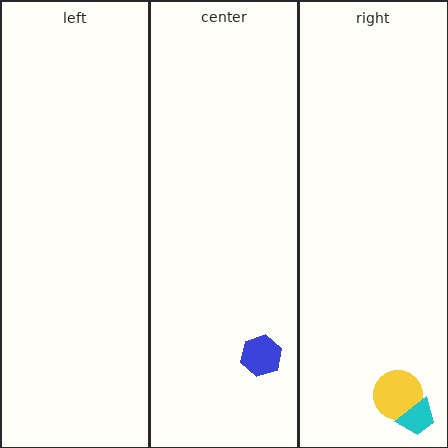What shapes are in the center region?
The blue hexagon.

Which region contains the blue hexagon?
The center region.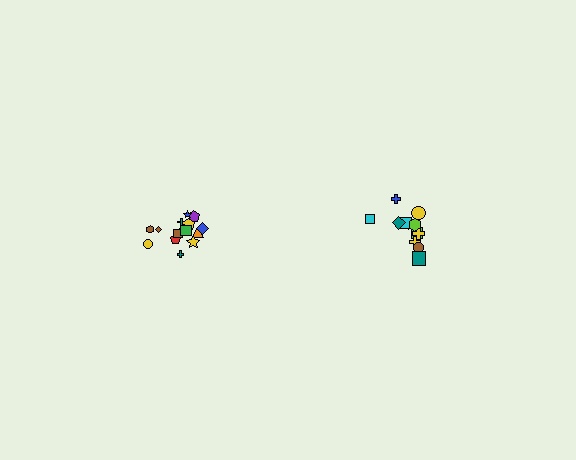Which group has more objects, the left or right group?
The left group.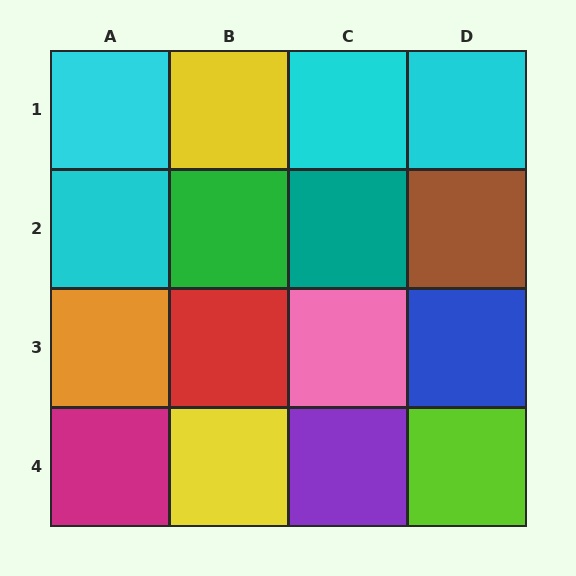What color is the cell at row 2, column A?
Cyan.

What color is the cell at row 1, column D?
Cyan.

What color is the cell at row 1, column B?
Yellow.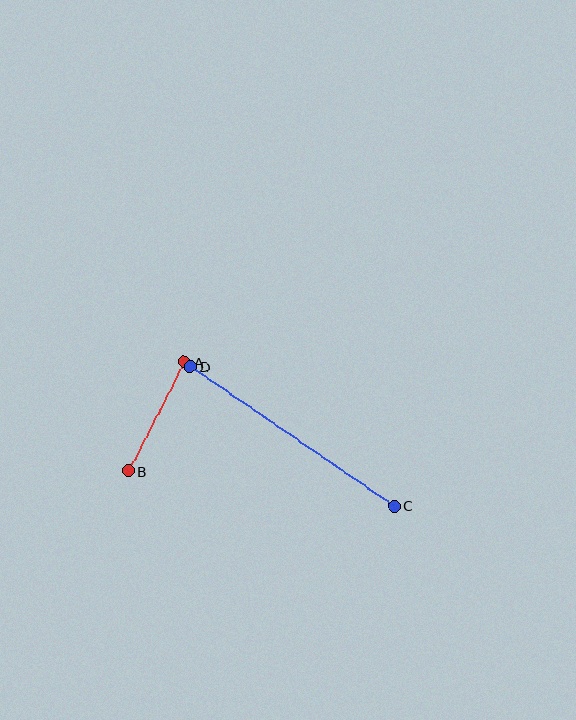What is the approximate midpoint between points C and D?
The midpoint is at approximately (292, 436) pixels.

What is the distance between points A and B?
The distance is approximately 122 pixels.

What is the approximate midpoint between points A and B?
The midpoint is at approximately (156, 417) pixels.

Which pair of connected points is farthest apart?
Points C and D are farthest apart.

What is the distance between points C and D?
The distance is approximately 247 pixels.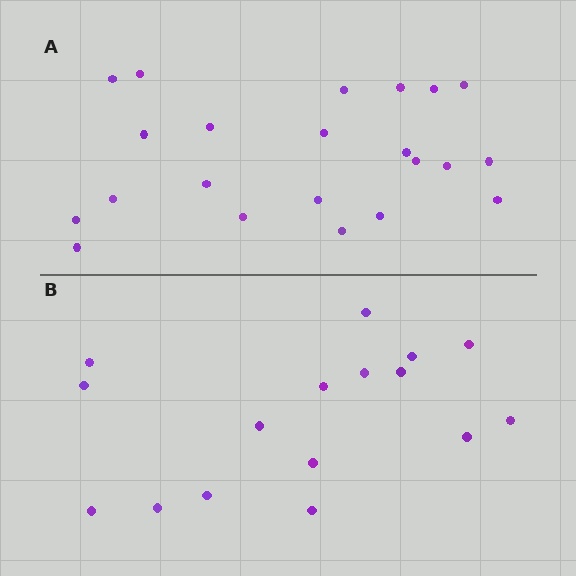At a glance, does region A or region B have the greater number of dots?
Region A (the top region) has more dots.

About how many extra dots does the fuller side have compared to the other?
Region A has about 6 more dots than region B.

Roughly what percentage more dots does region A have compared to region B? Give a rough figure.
About 40% more.